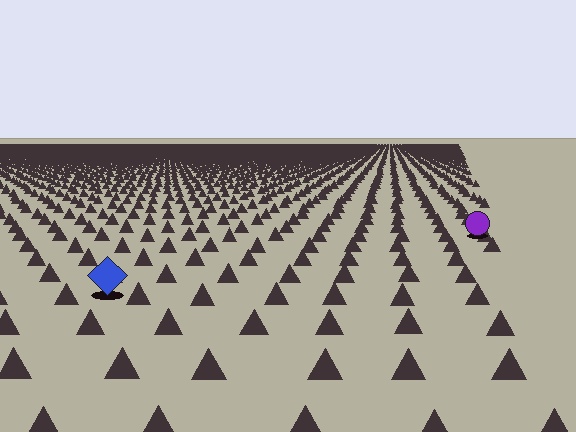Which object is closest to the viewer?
The blue diamond is closest. The texture marks near it are larger and more spread out.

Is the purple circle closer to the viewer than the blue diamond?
No. The blue diamond is closer — you can tell from the texture gradient: the ground texture is coarser near it.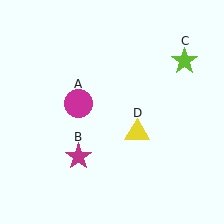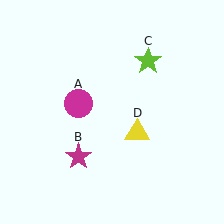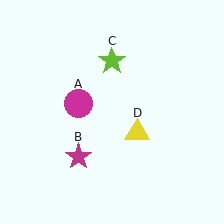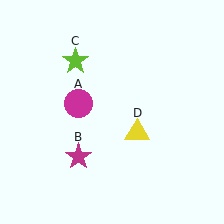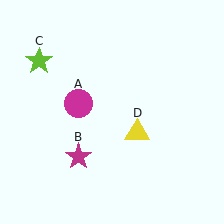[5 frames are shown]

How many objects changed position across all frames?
1 object changed position: lime star (object C).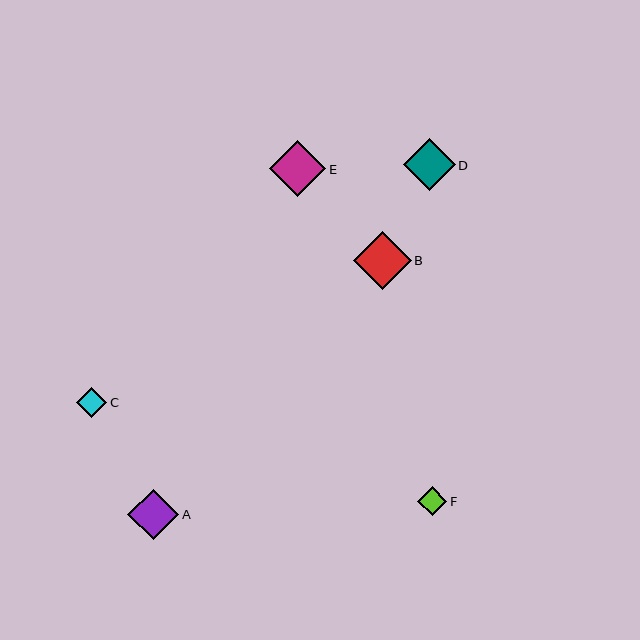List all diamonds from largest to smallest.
From largest to smallest: B, E, D, A, C, F.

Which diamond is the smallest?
Diamond F is the smallest with a size of approximately 29 pixels.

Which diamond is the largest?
Diamond B is the largest with a size of approximately 58 pixels.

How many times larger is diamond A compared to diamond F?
Diamond A is approximately 1.7 times the size of diamond F.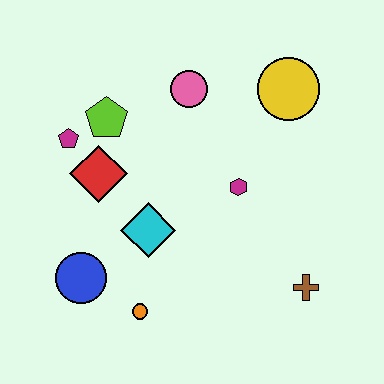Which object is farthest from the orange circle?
The yellow circle is farthest from the orange circle.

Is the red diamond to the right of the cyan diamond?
No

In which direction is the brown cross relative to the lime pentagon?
The brown cross is to the right of the lime pentagon.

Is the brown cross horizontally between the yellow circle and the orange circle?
No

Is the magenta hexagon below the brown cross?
No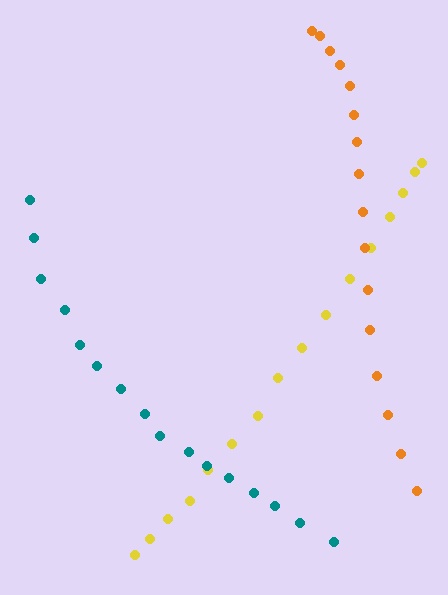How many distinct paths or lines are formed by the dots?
There are 3 distinct paths.